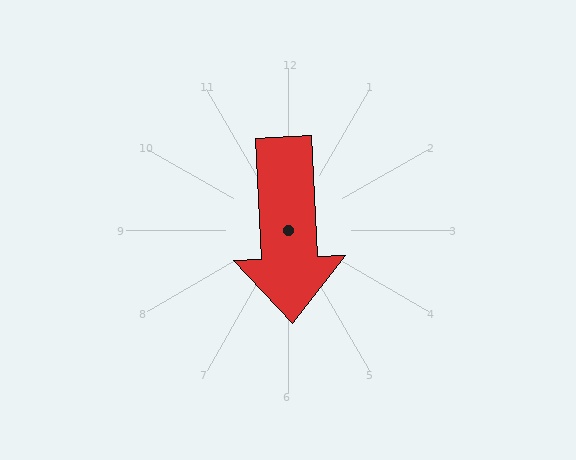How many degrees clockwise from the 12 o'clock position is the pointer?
Approximately 177 degrees.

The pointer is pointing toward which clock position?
Roughly 6 o'clock.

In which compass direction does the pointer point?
South.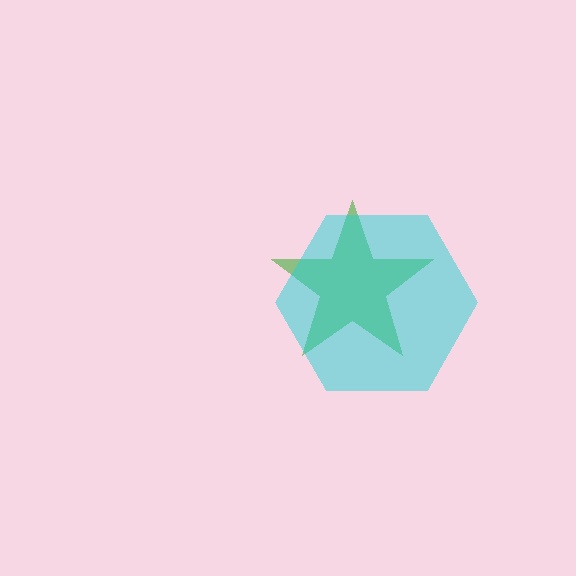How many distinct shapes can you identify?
There are 2 distinct shapes: a green star, a cyan hexagon.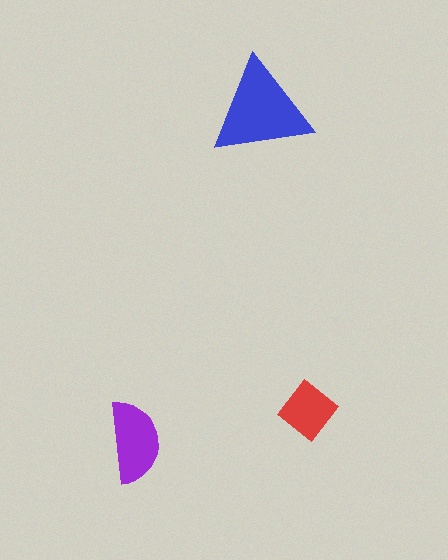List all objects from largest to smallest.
The blue triangle, the purple semicircle, the red diamond.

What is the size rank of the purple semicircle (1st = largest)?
2nd.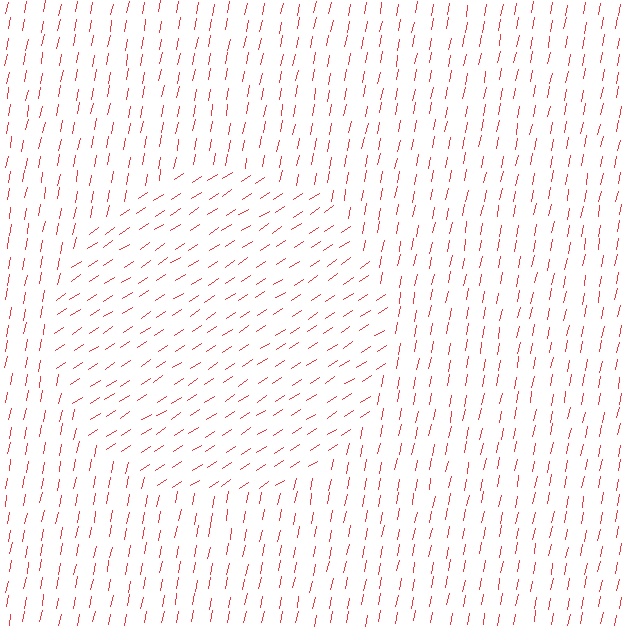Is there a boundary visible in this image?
Yes, there is a texture boundary formed by a change in line orientation.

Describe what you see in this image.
The image is filled with small red line segments. A circle region in the image has lines oriented differently from the surrounding lines, creating a visible texture boundary.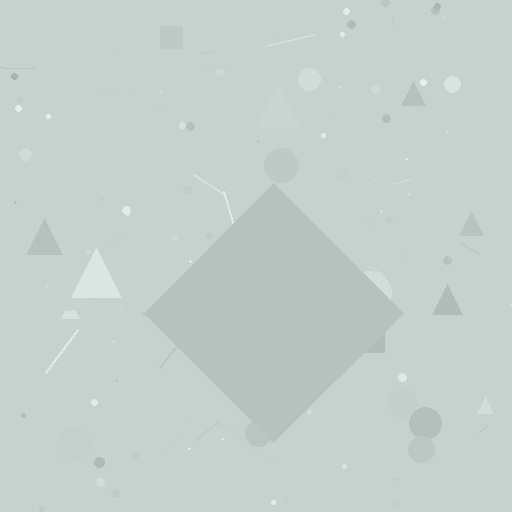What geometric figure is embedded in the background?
A diamond is embedded in the background.